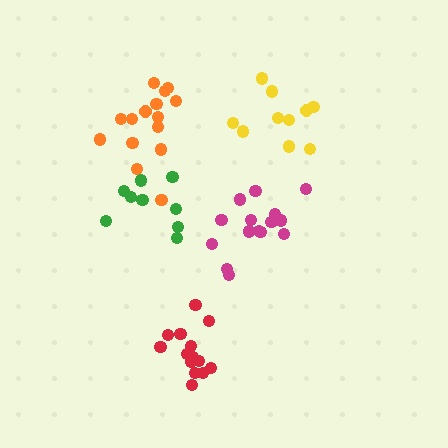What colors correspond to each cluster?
The clusters are colored: yellow, magenta, red, green, orange.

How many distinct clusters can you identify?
There are 5 distinct clusters.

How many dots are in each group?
Group 1: 10 dots, Group 2: 15 dots, Group 3: 14 dots, Group 4: 9 dots, Group 5: 15 dots (63 total).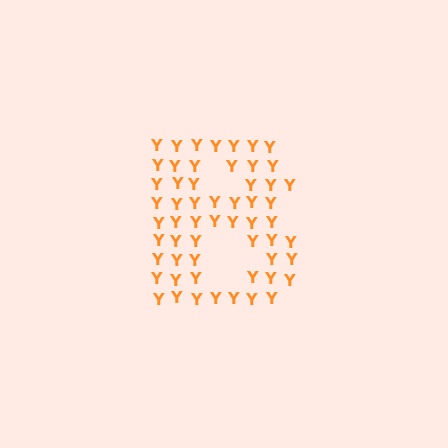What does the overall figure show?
The overall figure shows the letter B.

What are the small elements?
The small elements are letter Y's.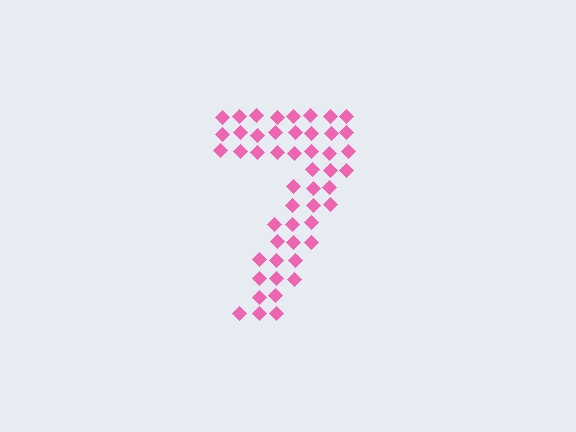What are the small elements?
The small elements are diamonds.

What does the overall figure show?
The overall figure shows the digit 7.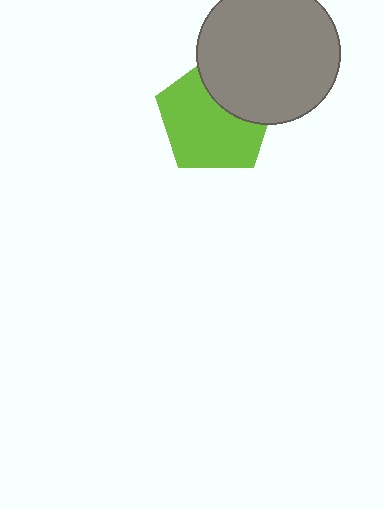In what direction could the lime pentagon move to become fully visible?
The lime pentagon could move toward the lower-left. That would shift it out from behind the gray circle entirely.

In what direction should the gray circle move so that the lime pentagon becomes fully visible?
The gray circle should move toward the upper-right. That is the shortest direction to clear the overlap and leave the lime pentagon fully visible.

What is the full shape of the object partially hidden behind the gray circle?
The partially hidden object is a lime pentagon.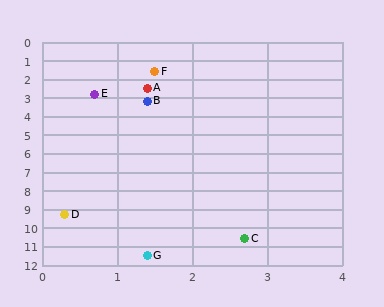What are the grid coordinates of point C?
Point C is at approximately (2.7, 10.6).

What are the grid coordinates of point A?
Point A is at approximately (1.4, 2.5).